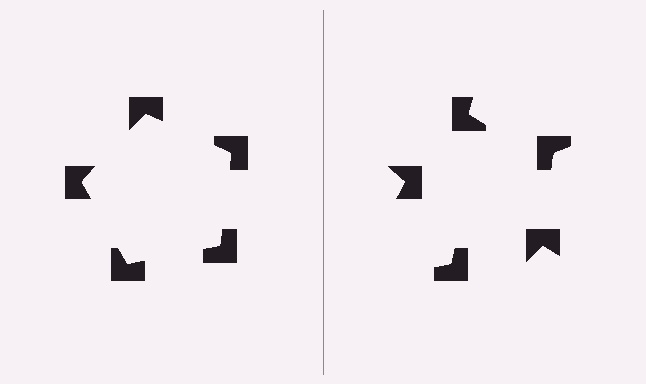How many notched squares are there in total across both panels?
10 — 5 on each side.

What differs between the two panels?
The notched squares are positioned identically on both sides; only the wedge orientations differ. On the left they align to a pentagon; on the right they are misaligned.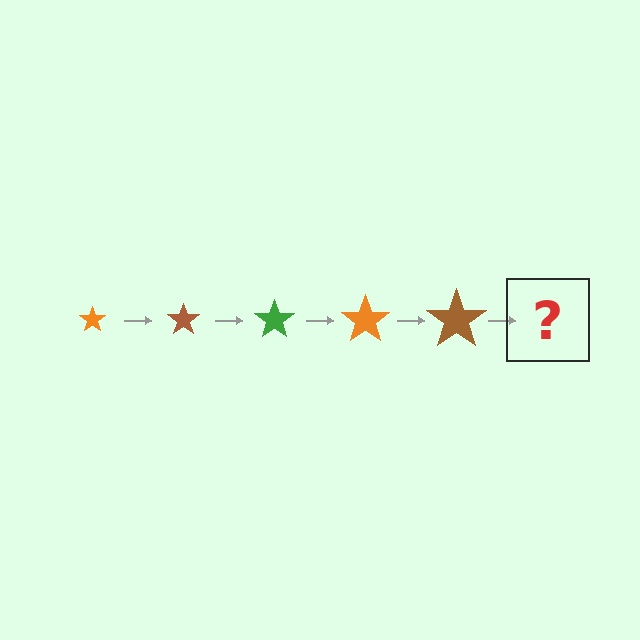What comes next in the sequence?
The next element should be a green star, larger than the previous one.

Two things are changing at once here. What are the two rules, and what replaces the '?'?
The two rules are that the star grows larger each step and the color cycles through orange, brown, and green. The '?' should be a green star, larger than the previous one.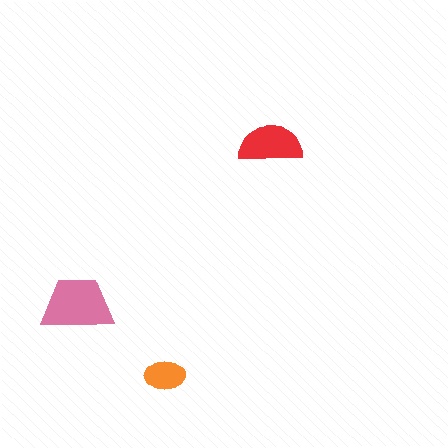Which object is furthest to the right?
The red semicircle is rightmost.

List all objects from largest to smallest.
The pink trapezoid, the red semicircle, the orange ellipse.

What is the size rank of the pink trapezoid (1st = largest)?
1st.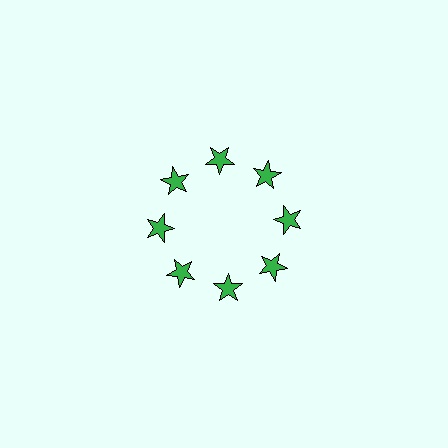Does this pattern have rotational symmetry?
Yes, this pattern has 8-fold rotational symmetry. It looks the same after rotating 45 degrees around the center.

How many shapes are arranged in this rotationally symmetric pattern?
There are 8 shapes, arranged in 8 groups of 1.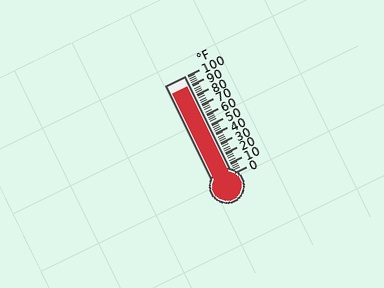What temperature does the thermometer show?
The thermometer shows approximately 90°F.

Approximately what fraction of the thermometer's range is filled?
The thermometer is filled to approximately 90% of its range.